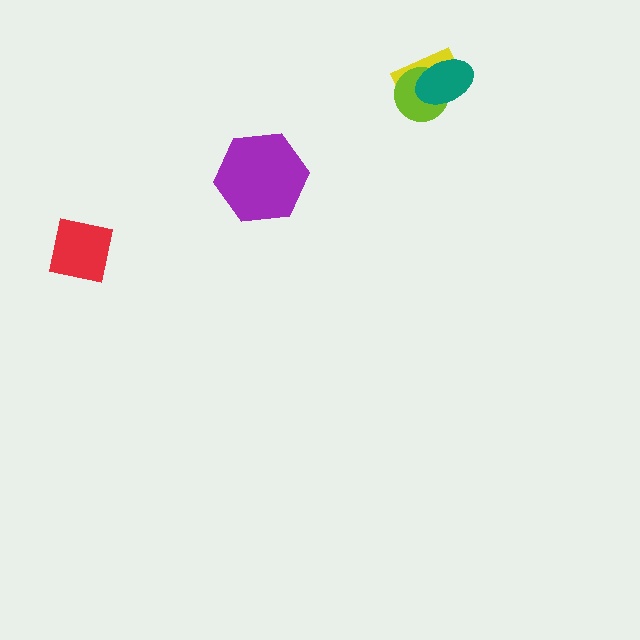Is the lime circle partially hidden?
Yes, it is partially covered by another shape.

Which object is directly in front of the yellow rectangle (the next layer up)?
The lime circle is directly in front of the yellow rectangle.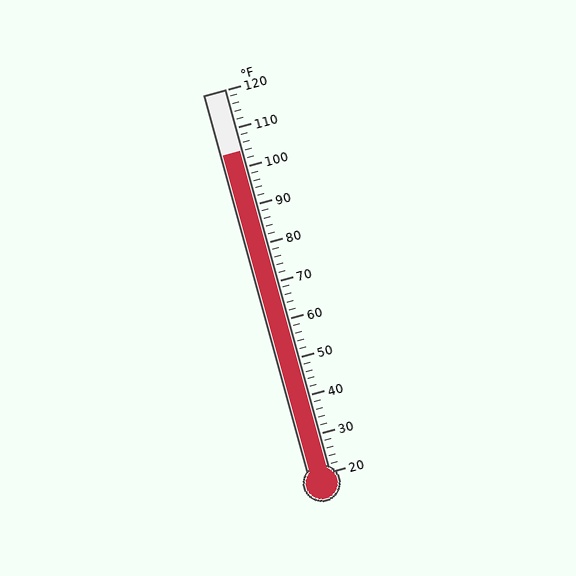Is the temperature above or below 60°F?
The temperature is above 60°F.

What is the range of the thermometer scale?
The thermometer scale ranges from 20°F to 120°F.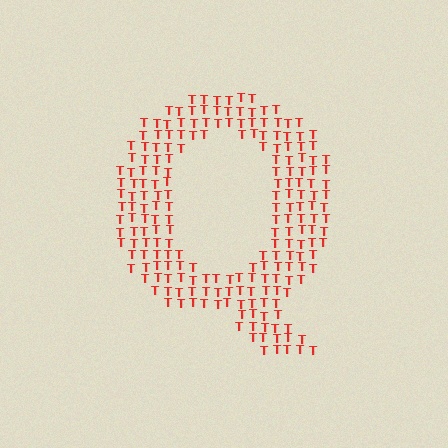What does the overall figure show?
The overall figure shows the letter Q.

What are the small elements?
The small elements are letter T's.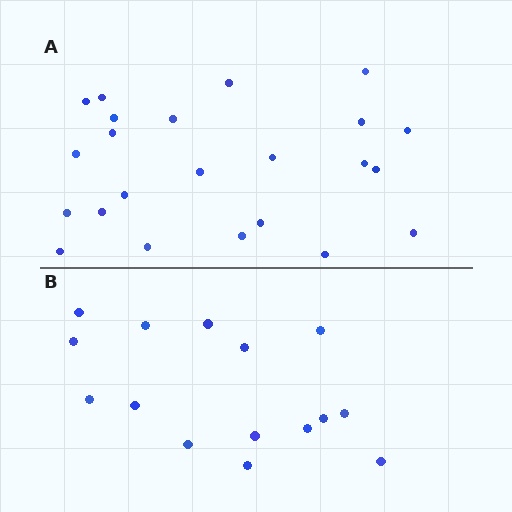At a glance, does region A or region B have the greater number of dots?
Region A (the top region) has more dots.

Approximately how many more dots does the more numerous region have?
Region A has roughly 8 or so more dots than region B.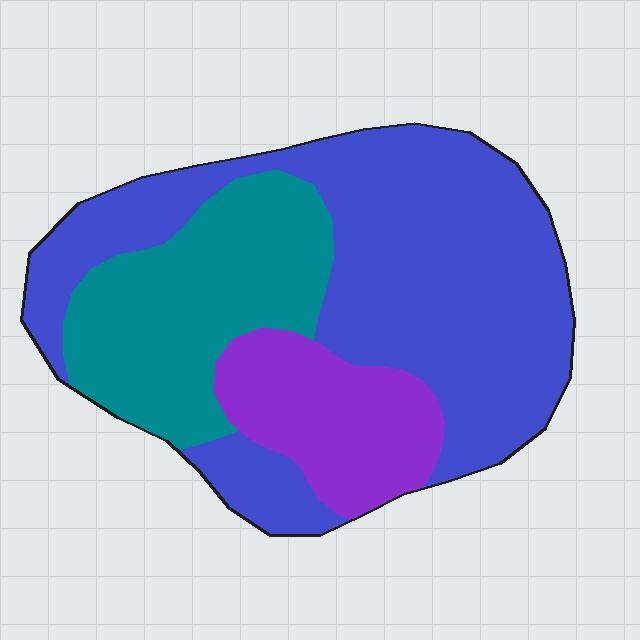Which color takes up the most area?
Blue, at roughly 55%.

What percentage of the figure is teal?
Teal covers roughly 25% of the figure.